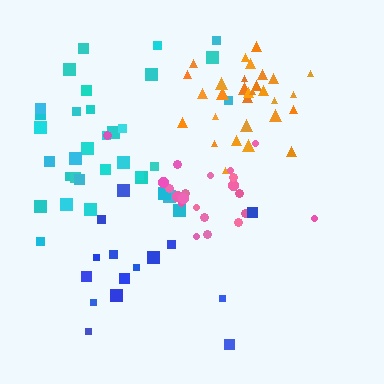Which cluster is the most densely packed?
Orange.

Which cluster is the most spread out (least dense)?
Blue.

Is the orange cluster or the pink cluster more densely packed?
Orange.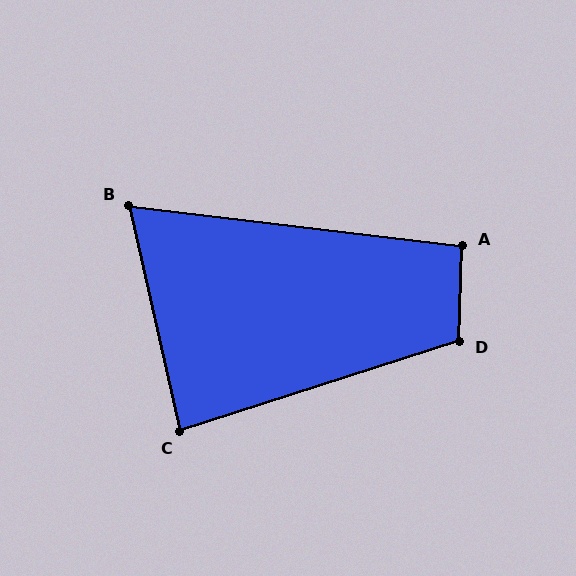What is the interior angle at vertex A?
Approximately 95 degrees (obtuse).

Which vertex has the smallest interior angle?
B, at approximately 70 degrees.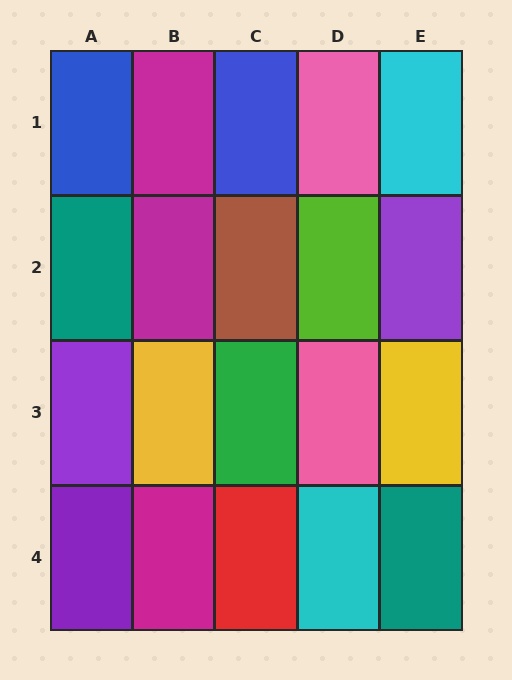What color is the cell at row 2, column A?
Teal.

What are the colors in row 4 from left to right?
Purple, magenta, red, cyan, teal.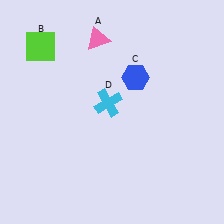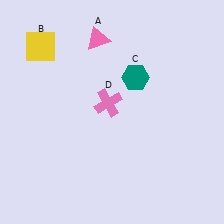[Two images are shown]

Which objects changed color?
B changed from lime to yellow. C changed from blue to teal. D changed from cyan to pink.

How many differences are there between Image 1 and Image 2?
There are 3 differences between the two images.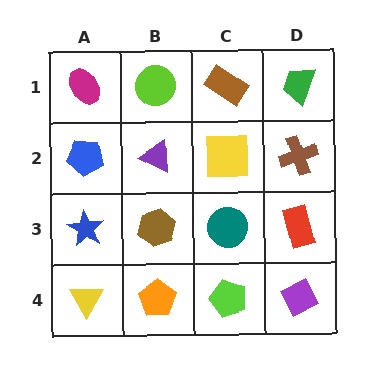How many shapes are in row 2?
4 shapes.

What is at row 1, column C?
A brown rectangle.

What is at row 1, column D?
A green trapezoid.